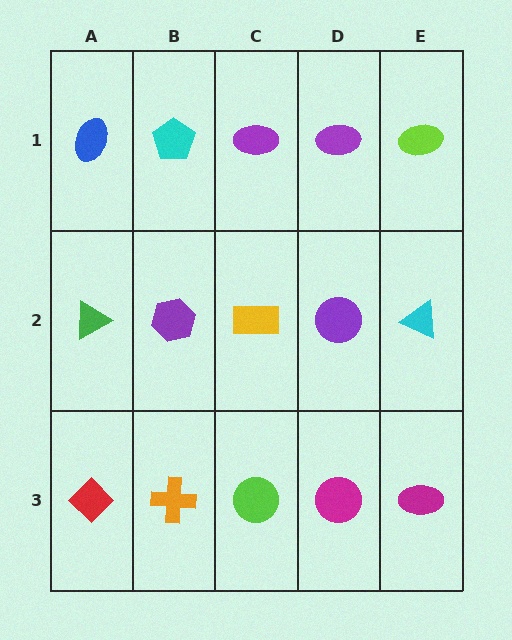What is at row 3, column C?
A lime circle.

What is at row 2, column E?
A cyan triangle.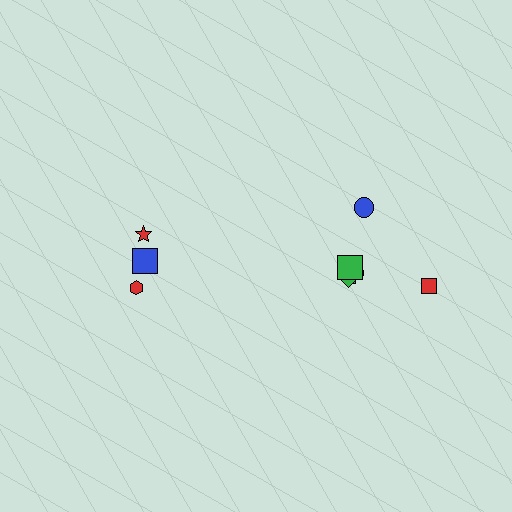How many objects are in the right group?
There are 5 objects.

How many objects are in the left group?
There are 3 objects.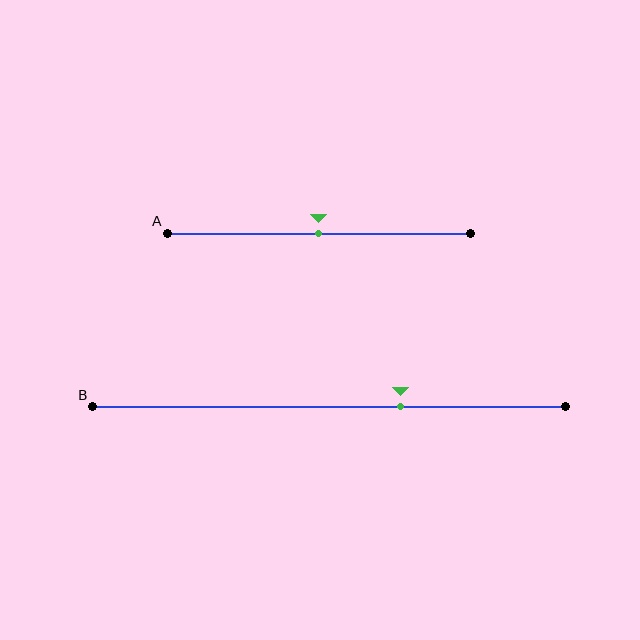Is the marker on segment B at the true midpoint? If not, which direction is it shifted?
No, the marker on segment B is shifted to the right by about 15% of the segment length.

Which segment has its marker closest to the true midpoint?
Segment A has its marker closest to the true midpoint.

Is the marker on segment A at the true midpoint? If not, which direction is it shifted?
Yes, the marker on segment A is at the true midpoint.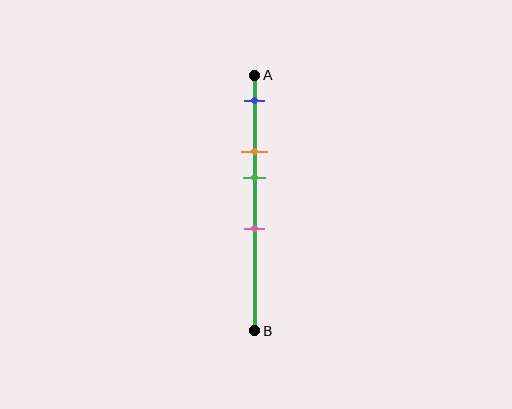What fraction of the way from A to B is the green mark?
The green mark is approximately 40% (0.4) of the way from A to B.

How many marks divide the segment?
There are 4 marks dividing the segment.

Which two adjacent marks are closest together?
The orange and green marks are the closest adjacent pair.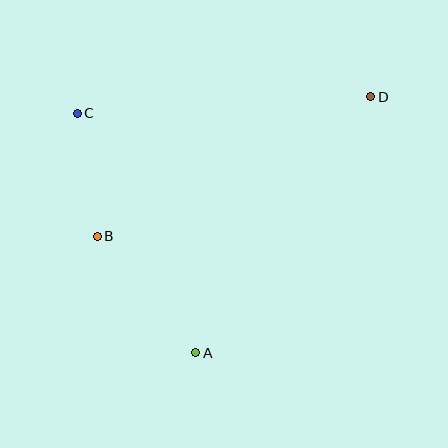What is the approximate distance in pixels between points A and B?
The distance between A and B is approximately 152 pixels.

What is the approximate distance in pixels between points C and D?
The distance between C and D is approximately 294 pixels.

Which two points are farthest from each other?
Points A and D are farthest from each other.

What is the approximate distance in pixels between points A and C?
The distance between A and C is approximately 267 pixels.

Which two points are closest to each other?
Points B and C are closest to each other.